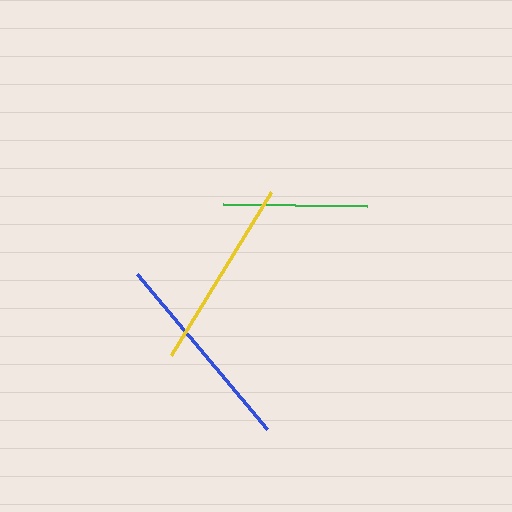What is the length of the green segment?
The green segment is approximately 144 pixels long.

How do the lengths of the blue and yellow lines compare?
The blue and yellow lines are approximately the same length.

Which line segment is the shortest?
The green line is the shortest at approximately 144 pixels.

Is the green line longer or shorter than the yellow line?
The yellow line is longer than the green line.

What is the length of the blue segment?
The blue segment is approximately 202 pixels long.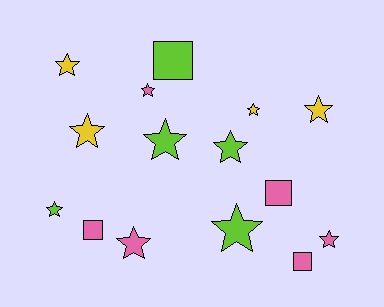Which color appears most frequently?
Pink, with 6 objects.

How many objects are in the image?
There are 15 objects.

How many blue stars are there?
There are no blue stars.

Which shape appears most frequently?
Star, with 11 objects.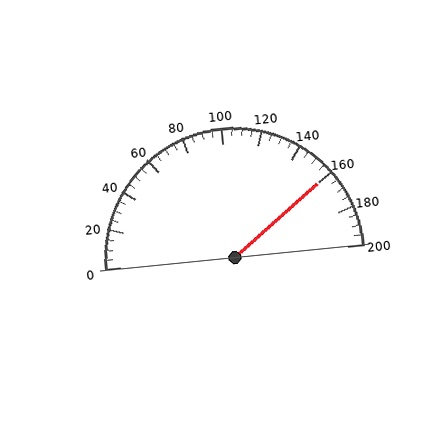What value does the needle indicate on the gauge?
The needle indicates approximately 160.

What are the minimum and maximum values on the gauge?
The gauge ranges from 0 to 200.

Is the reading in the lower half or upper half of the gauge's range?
The reading is in the upper half of the range (0 to 200).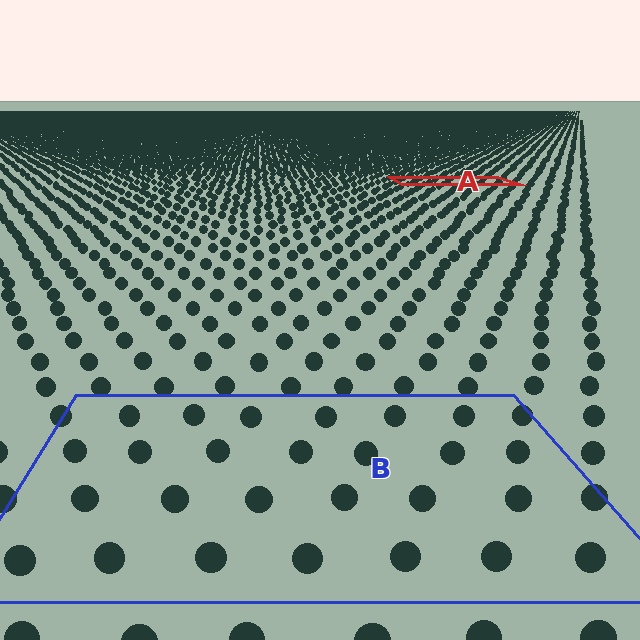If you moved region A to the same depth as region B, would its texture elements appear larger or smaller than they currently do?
They would appear larger. At a closer depth, the same texture elements are projected at a bigger on-screen size.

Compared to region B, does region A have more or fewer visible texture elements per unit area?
Region A has more texture elements per unit area — they are packed more densely because it is farther away.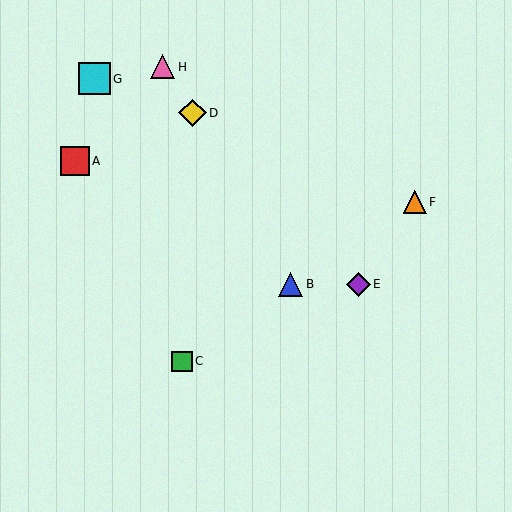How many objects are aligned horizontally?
2 objects (B, E) are aligned horizontally.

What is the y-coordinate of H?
Object H is at y≈67.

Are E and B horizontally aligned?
Yes, both are at y≈284.